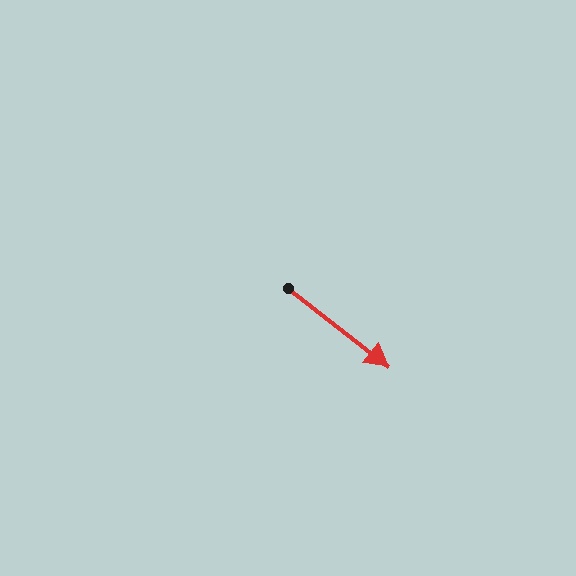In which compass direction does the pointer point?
Southeast.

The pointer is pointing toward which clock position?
Roughly 4 o'clock.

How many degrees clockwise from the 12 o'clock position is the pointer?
Approximately 128 degrees.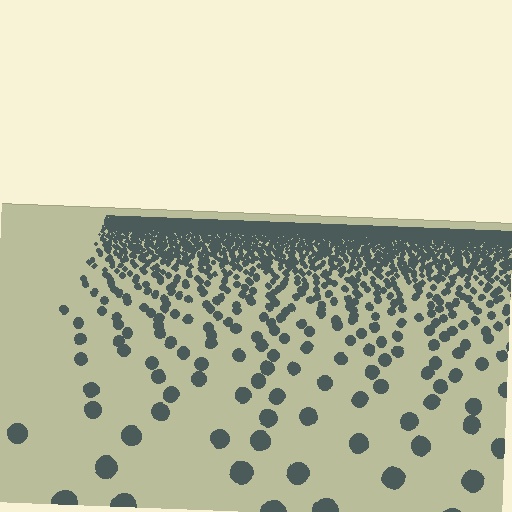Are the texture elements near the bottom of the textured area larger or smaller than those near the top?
Larger. Near the bottom, elements are closer to the viewer and appear at a bigger on-screen size.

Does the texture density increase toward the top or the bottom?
Density increases toward the top.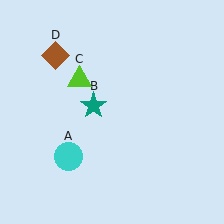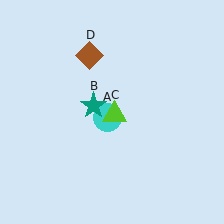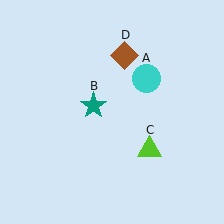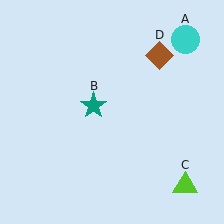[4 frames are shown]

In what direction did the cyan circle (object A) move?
The cyan circle (object A) moved up and to the right.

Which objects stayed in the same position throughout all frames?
Teal star (object B) remained stationary.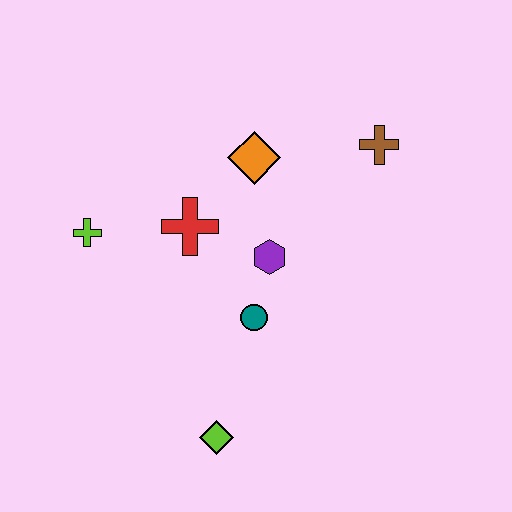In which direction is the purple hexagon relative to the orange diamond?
The purple hexagon is below the orange diamond.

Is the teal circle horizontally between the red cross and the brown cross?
Yes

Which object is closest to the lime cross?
The red cross is closest to the lime cross.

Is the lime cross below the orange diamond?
Yes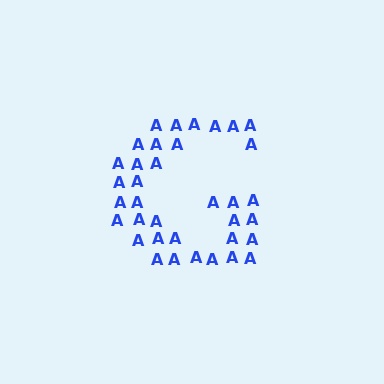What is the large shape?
The large shape is the letter G.